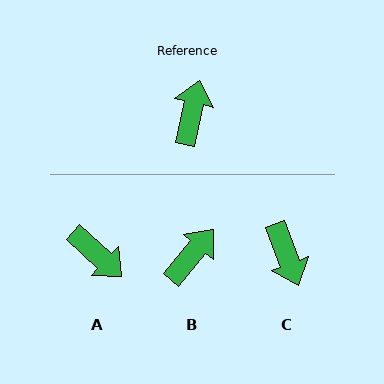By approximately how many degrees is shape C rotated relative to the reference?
Approximately 147 degrees clockwise.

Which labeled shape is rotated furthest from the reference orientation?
C, about 147 degrees away.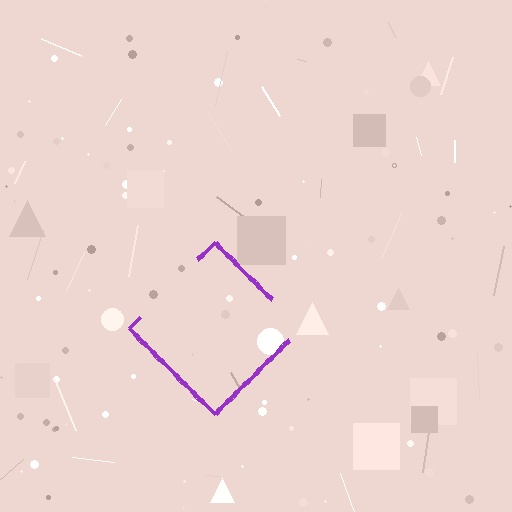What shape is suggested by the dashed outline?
The dashed outline suggests a diamond.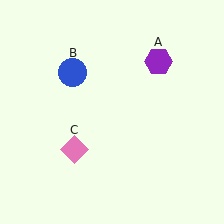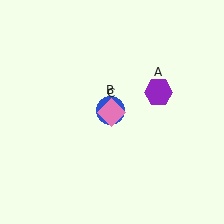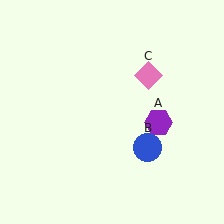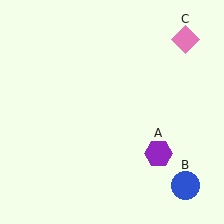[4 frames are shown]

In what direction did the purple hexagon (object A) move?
The purple hexagon (object A) moved down.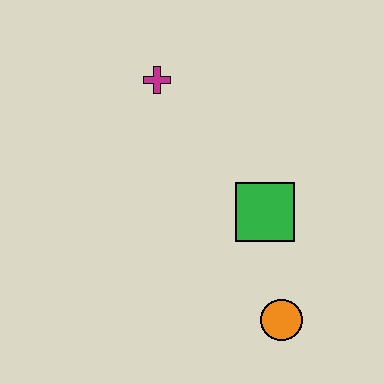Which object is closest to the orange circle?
The green square is closest to the orange circle.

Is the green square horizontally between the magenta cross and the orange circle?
Yes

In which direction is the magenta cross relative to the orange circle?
The magenta cross is above the orange circle.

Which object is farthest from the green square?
The magenta cross is farthest from the green square.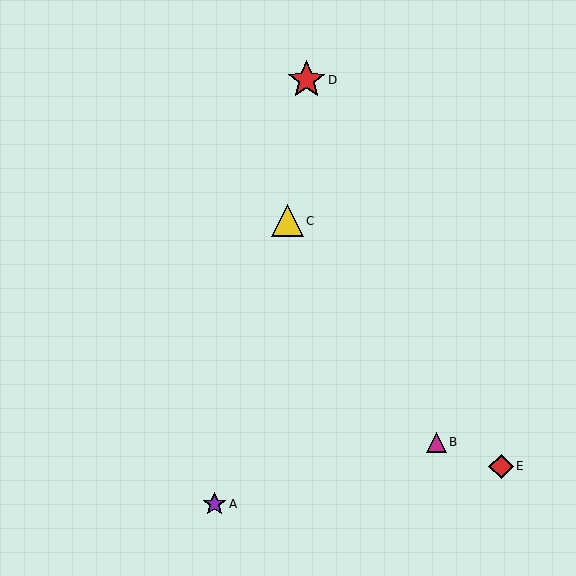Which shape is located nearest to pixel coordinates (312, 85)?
The red star (labeled D) at (306, 80) is nearest to that location.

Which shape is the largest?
The red star (labeled D) is the largest.